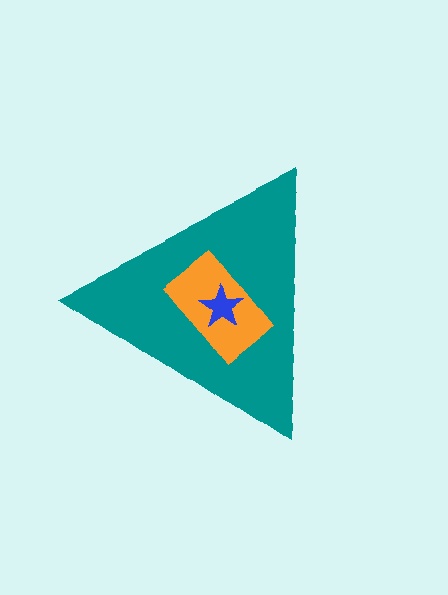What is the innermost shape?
The blue star.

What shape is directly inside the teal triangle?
The orange rectangle.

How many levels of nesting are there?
3.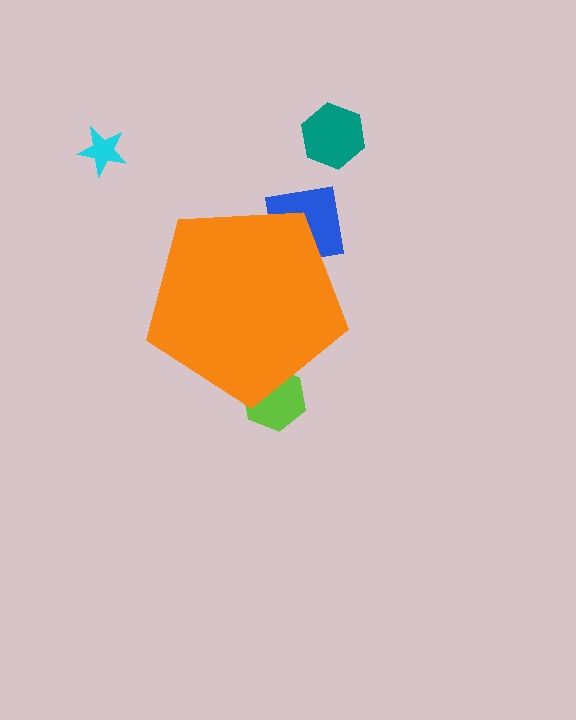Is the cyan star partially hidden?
No, the cyan star is fully visible.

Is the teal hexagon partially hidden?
No, the teal hexagon is fully visible.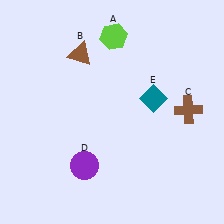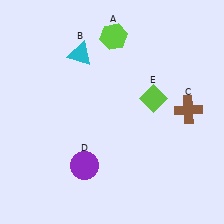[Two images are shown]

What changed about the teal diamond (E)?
In Image 1, E is teal. In Image 2, it changed to lime.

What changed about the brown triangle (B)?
In Image 1, B is brown. In Image 2, it changed to cyan.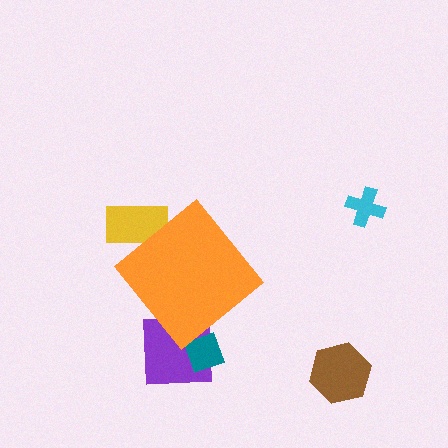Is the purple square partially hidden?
Yes, the purple square is partially hidden behind the orange diamond.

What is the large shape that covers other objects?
An orange diamond.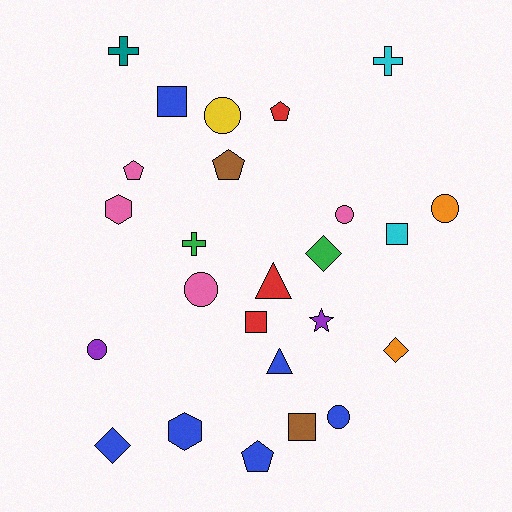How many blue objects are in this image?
There are 6 blue objects.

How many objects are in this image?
There are 25 objects.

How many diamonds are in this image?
There are 3 diamonds.